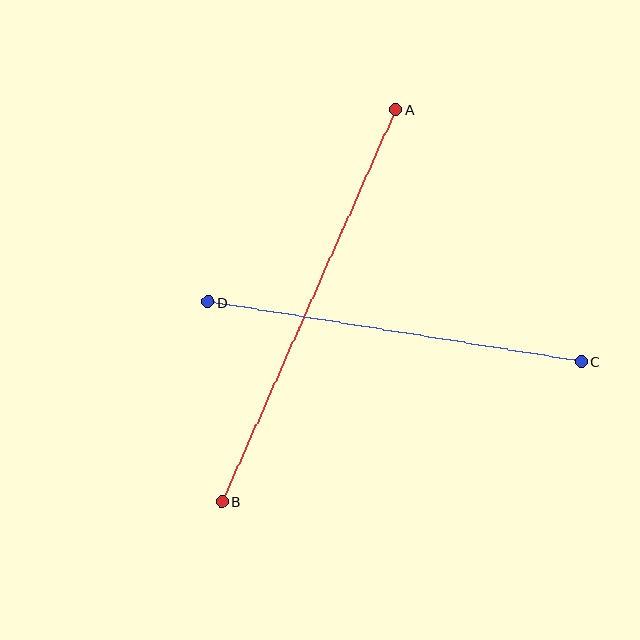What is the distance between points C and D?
The distance is approximately 378 pixels.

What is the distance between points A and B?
The distance is approximately 429 pixels.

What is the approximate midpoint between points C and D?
The midpoint is at approximately (395, 332) pixels.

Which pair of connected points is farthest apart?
Points A and B are farthest apart.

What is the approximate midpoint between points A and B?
The midpoint is at approximately (309, 306) pixels.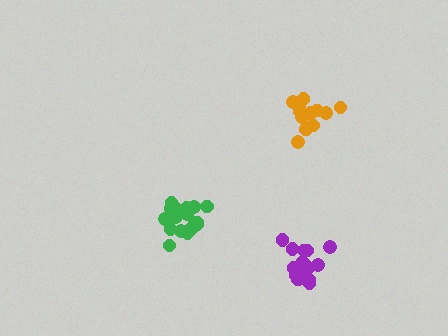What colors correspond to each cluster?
The clusters are colored: purple, orange, green.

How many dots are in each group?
Group 1: 19 dots, Group 2: 15 dots, Group 3: 18 dots (52 total).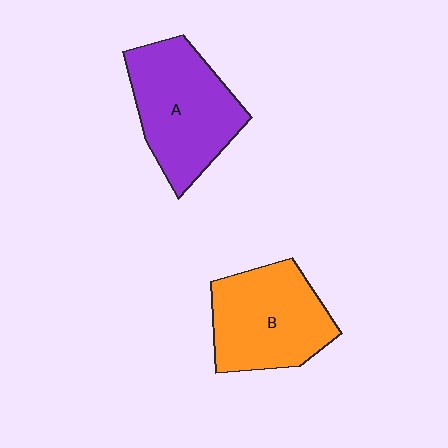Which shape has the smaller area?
Shape B (orange).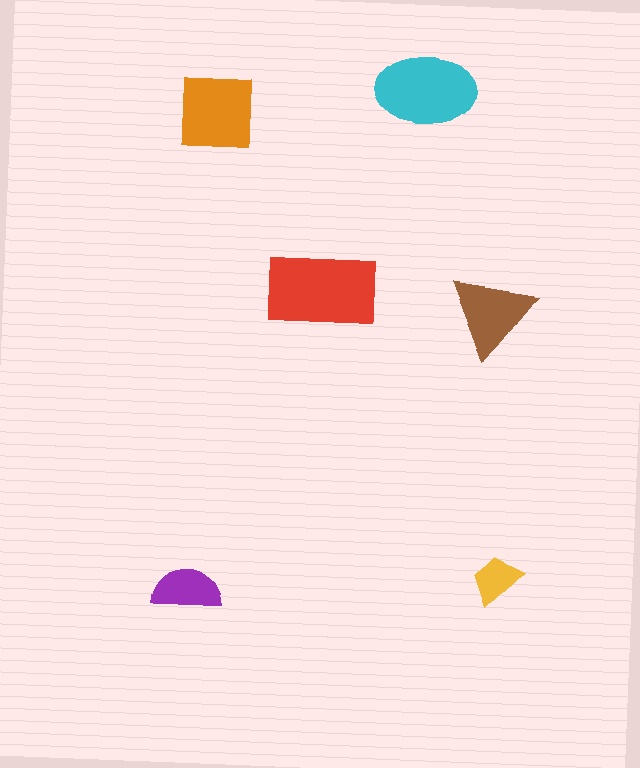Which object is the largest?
The red rectangle.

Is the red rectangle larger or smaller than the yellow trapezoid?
Larger.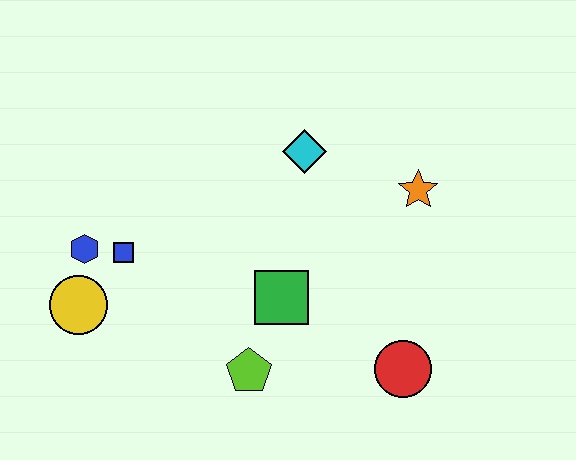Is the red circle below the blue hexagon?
Yes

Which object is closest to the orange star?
The cyan diamond is closest to the orange star.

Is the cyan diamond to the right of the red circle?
No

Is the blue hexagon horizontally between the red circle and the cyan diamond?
No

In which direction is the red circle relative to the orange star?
The red circle is below the orange star.